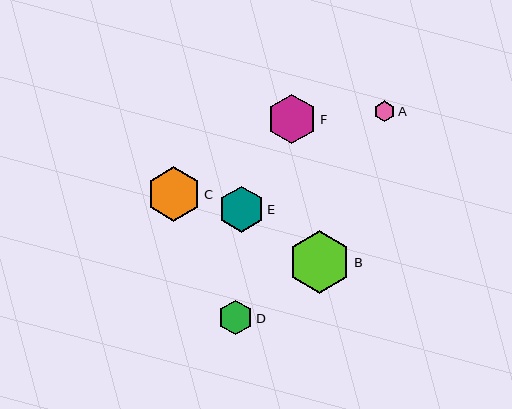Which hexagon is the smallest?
Hexagon A is the smallest with a size of approximately 21 pixels.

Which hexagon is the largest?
Hexagon B is the largest with a size of approximately 63 pixels.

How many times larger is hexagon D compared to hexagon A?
Hexagon D is approximately 1.7 times the size of hexagon A.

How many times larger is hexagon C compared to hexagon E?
Hexagon C is approximately 1.2 times the size of hexagon E.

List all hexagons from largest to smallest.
From largest to smallest: B, C, F, E, D, A.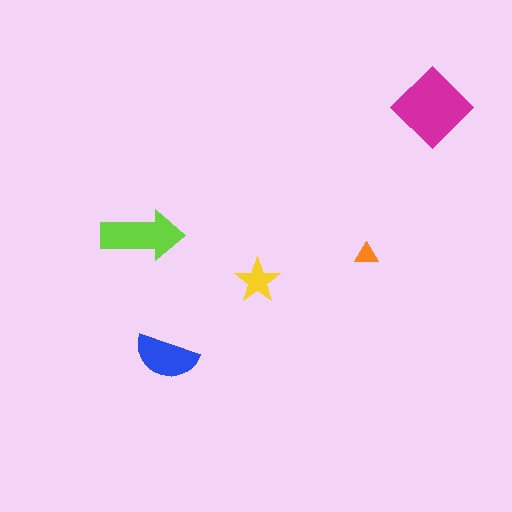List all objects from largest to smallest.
The magenta diamond, the lime arrow, the blue semicircle, the yellow star, the orange triangle.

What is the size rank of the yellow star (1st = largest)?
4th.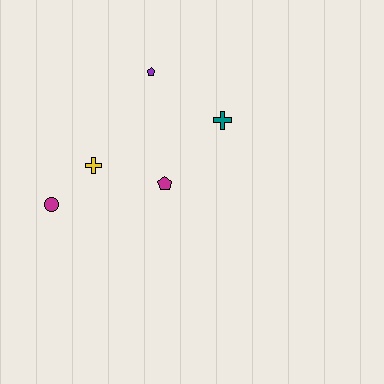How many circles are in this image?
There is 1 circle.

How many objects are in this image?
There are 5 objects.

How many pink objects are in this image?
There are no pink objects.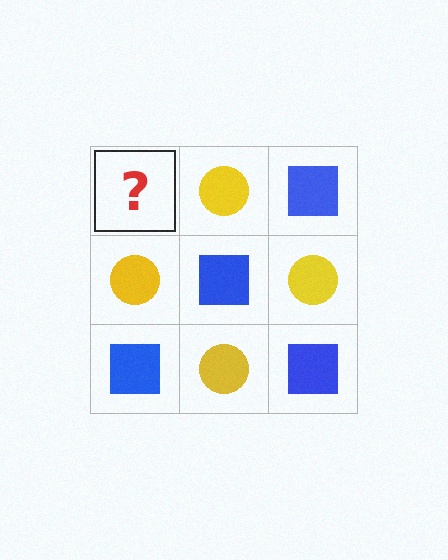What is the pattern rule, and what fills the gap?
The rule is that it alternates blue square and yellow circle in a checkerboard pattern. The gap should be filled with a blue square.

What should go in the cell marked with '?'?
The missing cell should contain a blue square.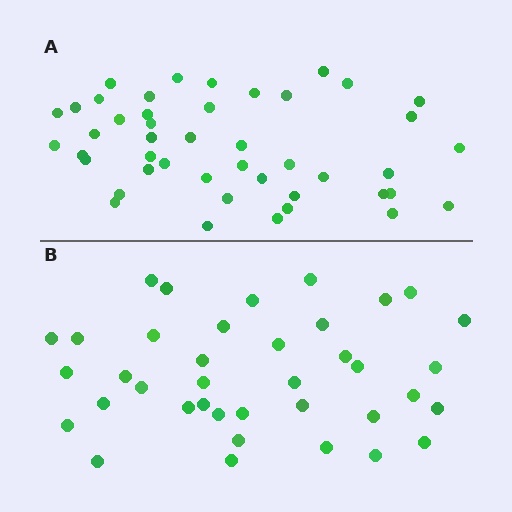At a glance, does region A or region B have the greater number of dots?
Region A (the top region) has more dots.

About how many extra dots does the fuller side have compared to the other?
Region A has roughly 8 or so more dots than region B.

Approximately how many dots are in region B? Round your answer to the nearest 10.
About 40 dots. (The exact count is 38, which rounds to 40.)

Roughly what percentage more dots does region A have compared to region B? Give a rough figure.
About 20% more.